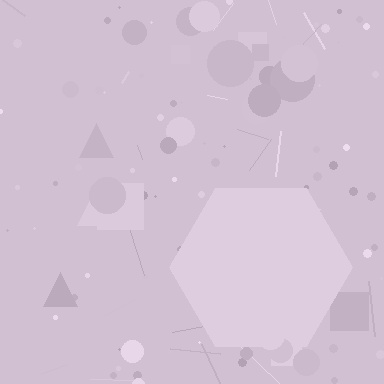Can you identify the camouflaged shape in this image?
The camouflaged shape is a hexagon.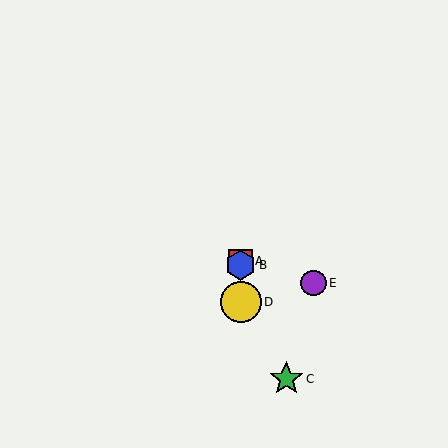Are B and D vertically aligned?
Yes, both are at x≈241.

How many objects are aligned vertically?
3 objects (A, B, D) are aligned vertically.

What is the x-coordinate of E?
Object E is at x≈313.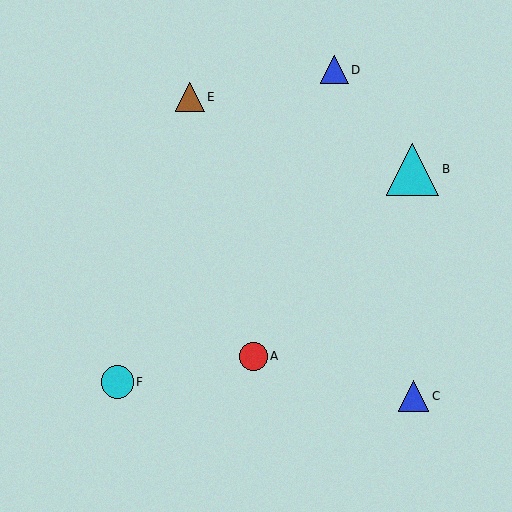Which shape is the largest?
The cyan triangle (labeled B) is the largest.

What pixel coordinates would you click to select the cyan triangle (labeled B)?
Click at (413, 169) to select the cyan triangle B.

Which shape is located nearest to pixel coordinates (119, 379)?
The cyan circle (labeled F) at (117, 382) is nearest to that location.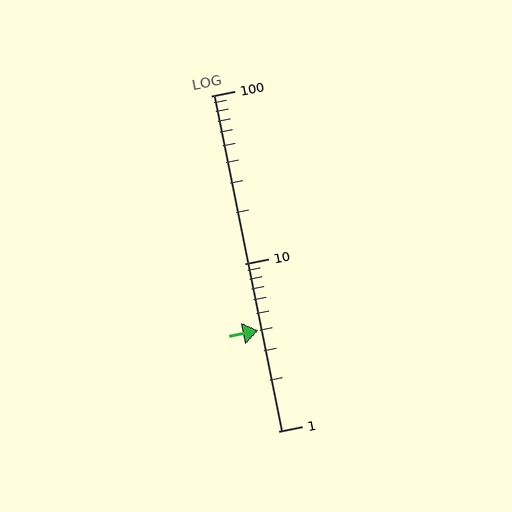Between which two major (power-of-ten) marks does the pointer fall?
The pointer is between 1 and 10.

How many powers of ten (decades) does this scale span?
The scale spans 2 decades, from 1 to 100.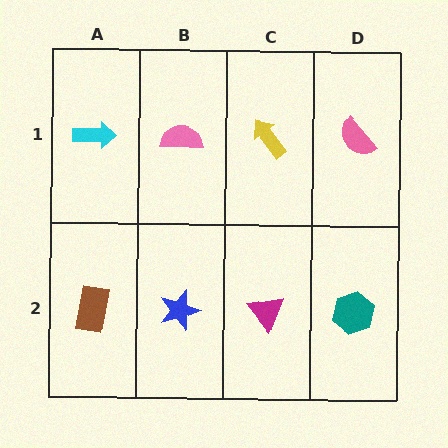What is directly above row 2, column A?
A cyan arrow.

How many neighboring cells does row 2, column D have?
2.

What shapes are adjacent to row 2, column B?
A pink semicircle (row 1, column B), a brown rectangle (row 2, column A), a magenta triangle (row 2, column C).